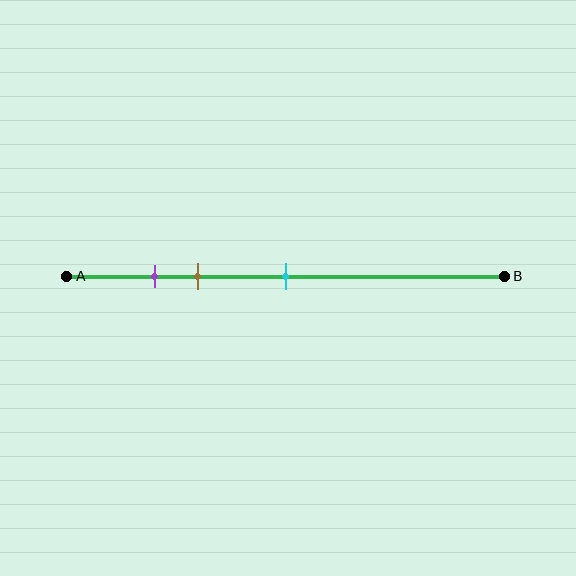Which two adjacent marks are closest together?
The purple and brown marks are the closest adjacent pair.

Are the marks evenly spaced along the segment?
No, the marks are not evenly spaced.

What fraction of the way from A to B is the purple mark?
The purple mark is approximately 20% (0.2) of the way from A to B.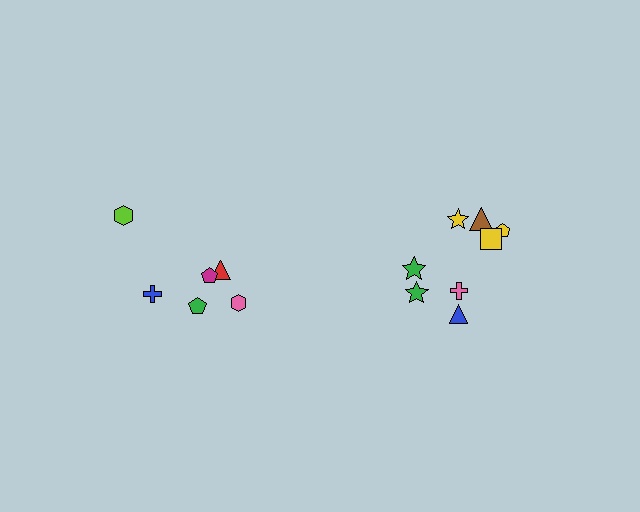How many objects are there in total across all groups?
There are 14 objects.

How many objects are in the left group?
There are 6 objects.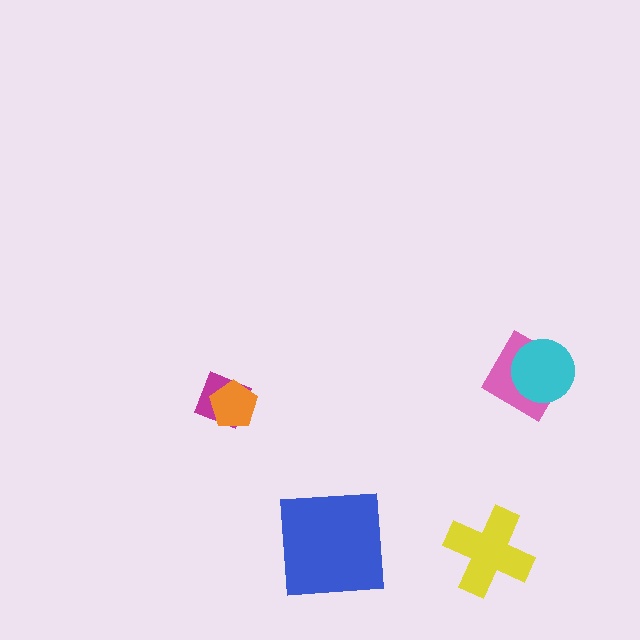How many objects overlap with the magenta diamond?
1 object overlaps with the magenta diamond.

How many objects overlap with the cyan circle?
1 object overlaps with the cyan circle.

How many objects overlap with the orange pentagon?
1 object overlaps with the orange pentagon.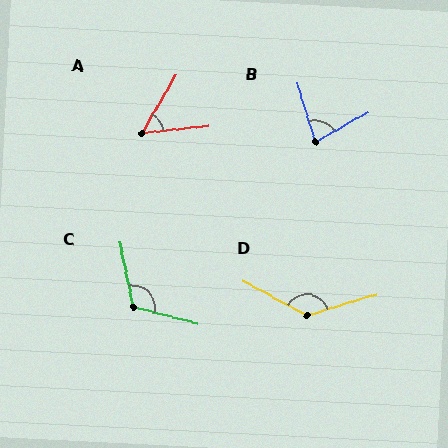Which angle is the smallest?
A, at approximately 54 degrees.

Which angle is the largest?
D, at approximately 135 degrees.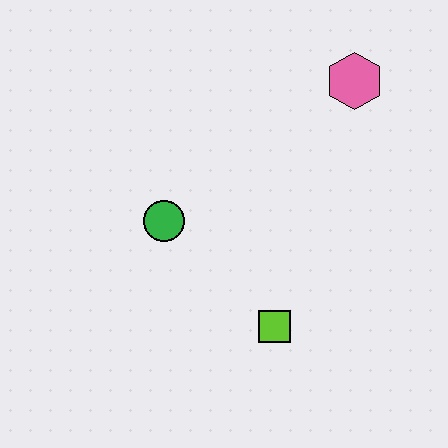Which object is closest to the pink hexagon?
The green circle is closest to the pink hexagon.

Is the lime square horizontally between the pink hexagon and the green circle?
Yes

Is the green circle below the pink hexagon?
Yes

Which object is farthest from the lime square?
The pink hexagon is farthest from the lime square.